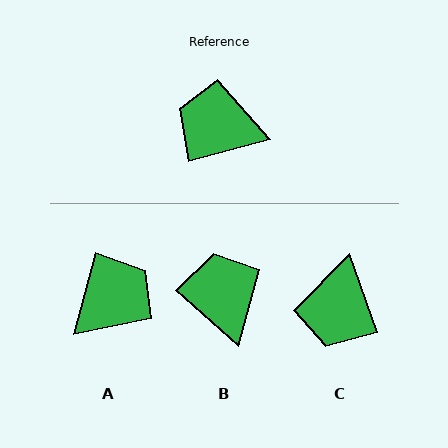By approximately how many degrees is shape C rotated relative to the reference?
Approximately 94 degrees counter-clockwise.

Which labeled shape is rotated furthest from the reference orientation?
A, about 120 degrees away.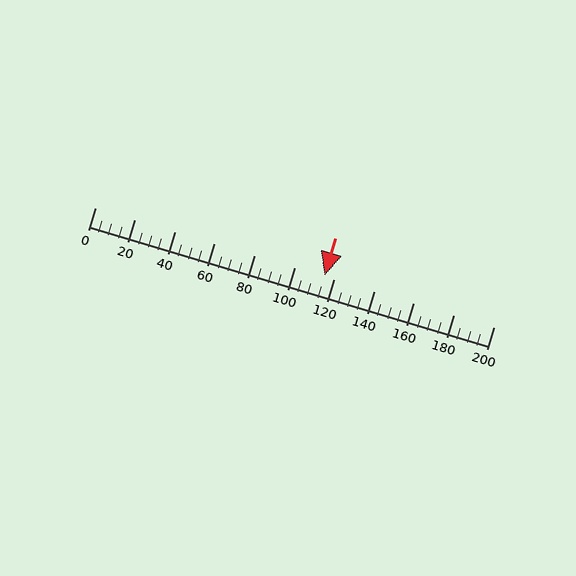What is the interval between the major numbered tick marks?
The major tick marks are spaced 20 units apart.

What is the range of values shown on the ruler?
The ruler shows values from 0 to 200.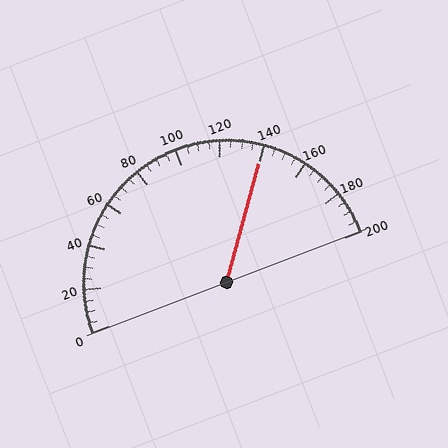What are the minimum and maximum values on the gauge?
The gauge ranges from 0 to 200.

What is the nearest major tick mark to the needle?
The nearest major tick mark is 140.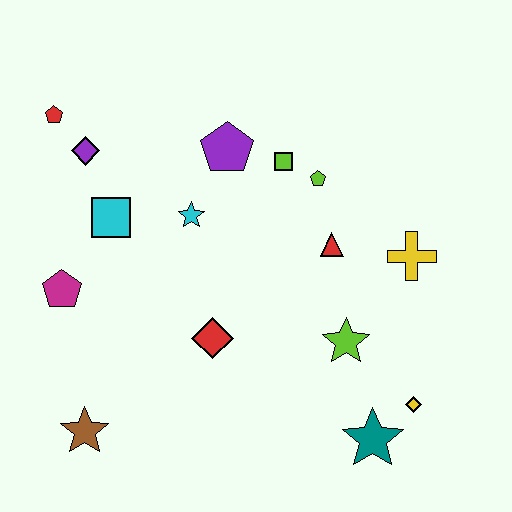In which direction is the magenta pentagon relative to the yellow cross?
The magenta pentagon is to the left of the yellow cross.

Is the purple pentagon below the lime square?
No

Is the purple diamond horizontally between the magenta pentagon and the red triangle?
Yes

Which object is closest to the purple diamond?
The red pentagon is closest to the purple diamond.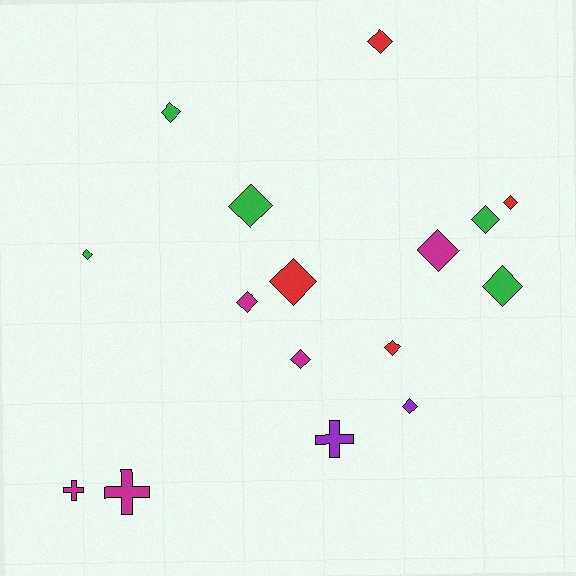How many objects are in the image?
There are 16 objects.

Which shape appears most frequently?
Diamond, with 13 objects.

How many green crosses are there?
There are no green crosses.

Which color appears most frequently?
Green, with 5 objects.